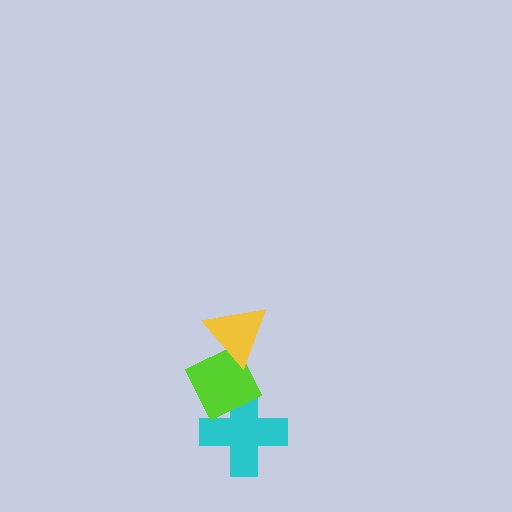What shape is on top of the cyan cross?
The lime diamond is on top of the cyan cross.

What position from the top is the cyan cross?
The cyan cross is 3rd from the top.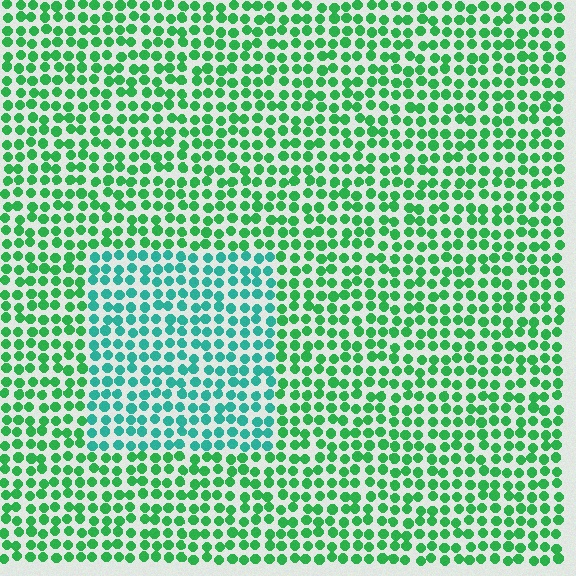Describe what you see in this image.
The image is filled with small green elements in a uniform arrangement. A rectangle-shaped region is visible where the elements are tinted to a slightly different hue, forming a subtle color boundary.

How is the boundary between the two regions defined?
The boundary is defined purely by a slight shift in hue (about 36 degrees). Spacing, size, and orientation are identical on both sides.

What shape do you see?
I see a rectangle.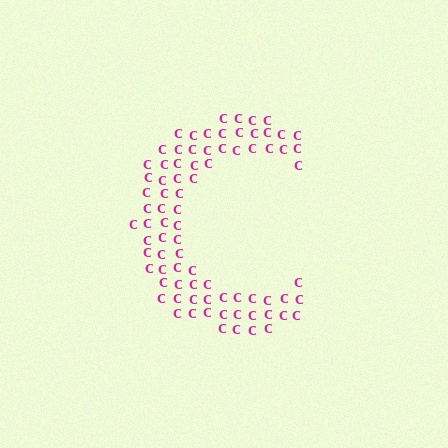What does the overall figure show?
The overall figure shows the letter C.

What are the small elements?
The small elements are letter C's.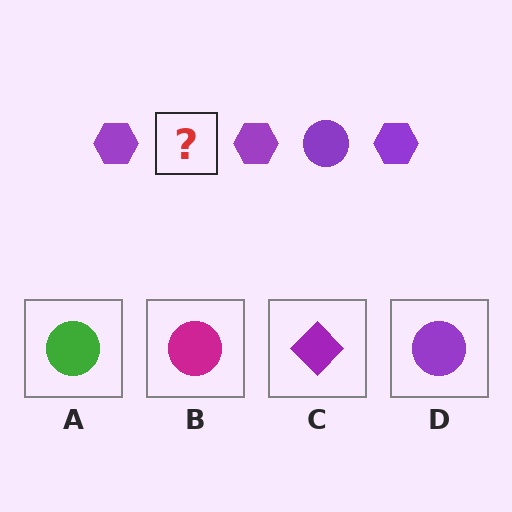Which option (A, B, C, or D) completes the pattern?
D.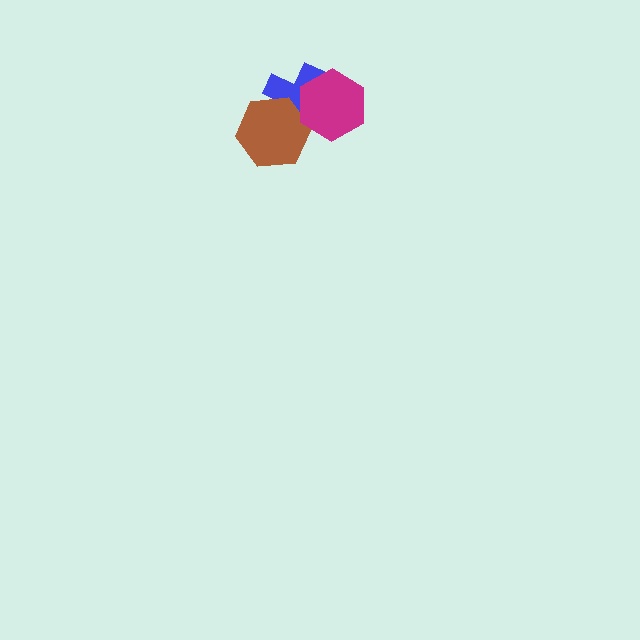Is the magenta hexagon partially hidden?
No, no other shape covers it.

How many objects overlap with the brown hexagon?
2 objects overlap with the brown hexagon.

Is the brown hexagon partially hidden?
Yes, it is partially covered by another shape.